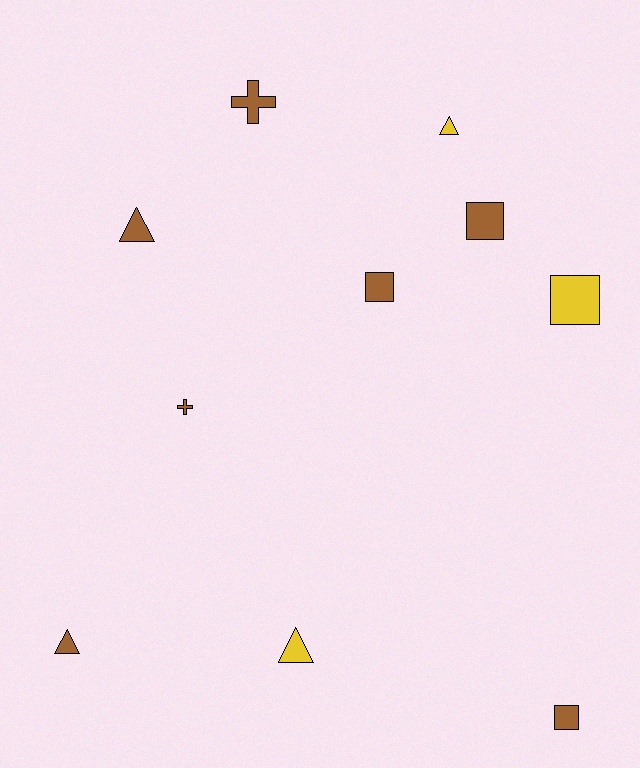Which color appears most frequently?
Brown, with 7 objects.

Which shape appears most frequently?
Triangle, with 4 objects.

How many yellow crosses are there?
There are no yellow crosses.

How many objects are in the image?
There are 10 objects.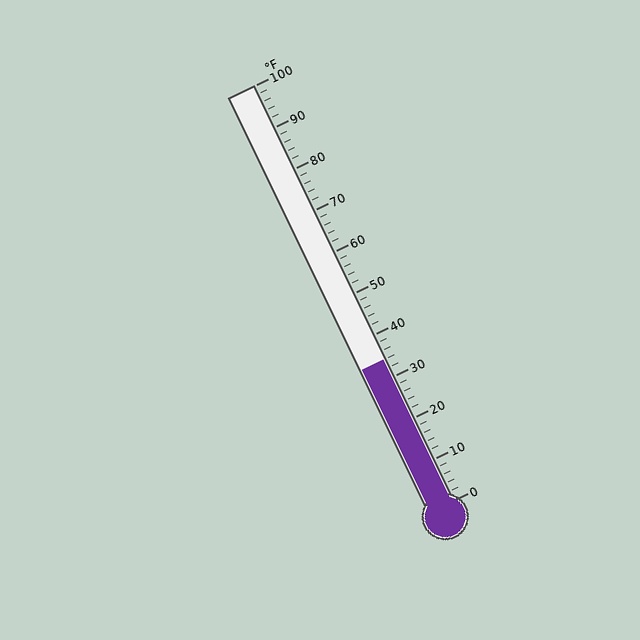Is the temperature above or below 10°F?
The temperature is above 10°F.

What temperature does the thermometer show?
The thermometer shows approximately 34°F.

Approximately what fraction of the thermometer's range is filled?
The thermometer is filled to approximately 35% of its range.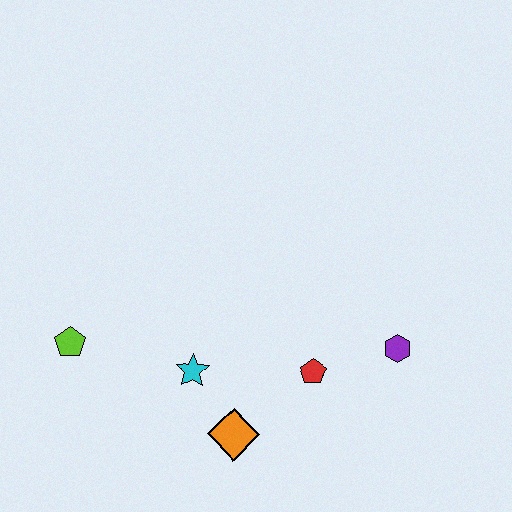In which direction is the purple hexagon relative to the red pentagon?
The purple hexagon is to the right of the red pentagon.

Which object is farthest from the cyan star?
The purple hexagon is farthest from the cyan star.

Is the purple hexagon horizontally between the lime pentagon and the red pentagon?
No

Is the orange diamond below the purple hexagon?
Yes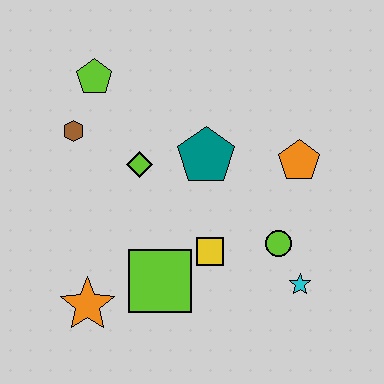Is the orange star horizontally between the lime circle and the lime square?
No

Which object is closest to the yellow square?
The lime square is closest to the yellow square.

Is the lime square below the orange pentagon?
Yes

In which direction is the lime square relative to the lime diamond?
The lime square is below the lime diamond.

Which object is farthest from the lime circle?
The lime pentagon is farthest from the lime circle.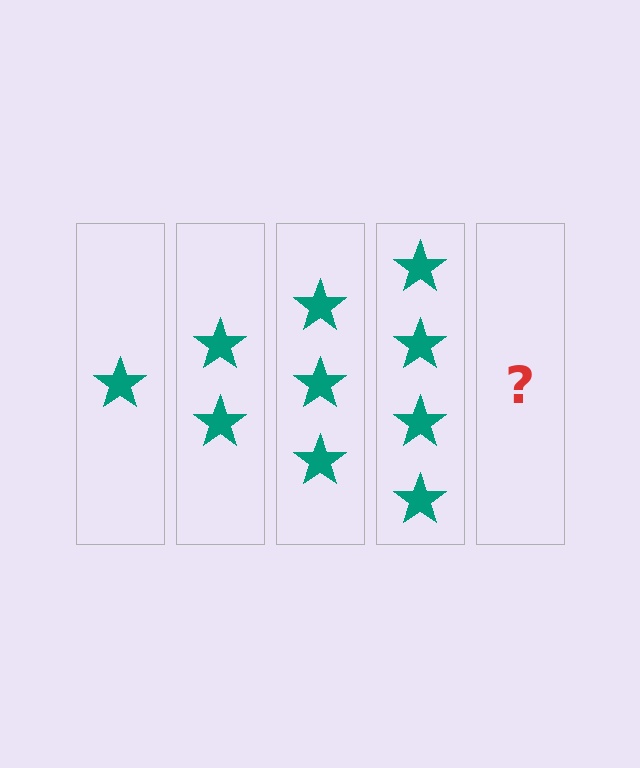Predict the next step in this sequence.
The next step is 5 stars.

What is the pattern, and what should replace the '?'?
The pattern is that each step adds one more star. The '?' should be 5 stars.